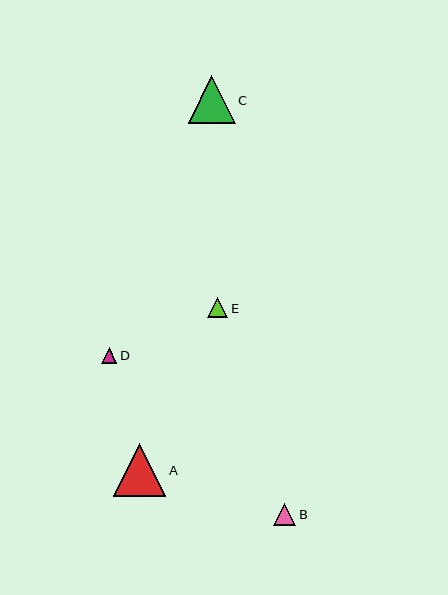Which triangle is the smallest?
Triangle D is the smallest with a size of approximately 16 pixels.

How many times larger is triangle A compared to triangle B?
Triangle A is approximately 2.4 times the size of triangle B.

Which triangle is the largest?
Triangle A is the largest with a size of approximately 52 pixels.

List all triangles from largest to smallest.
From largest to smallest: A, C, B, E, D.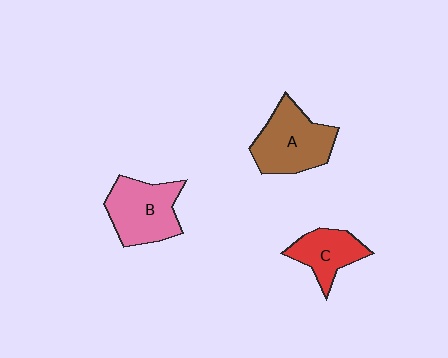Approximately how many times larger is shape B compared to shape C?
Approximately 1.4 times.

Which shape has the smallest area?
Shape C (red).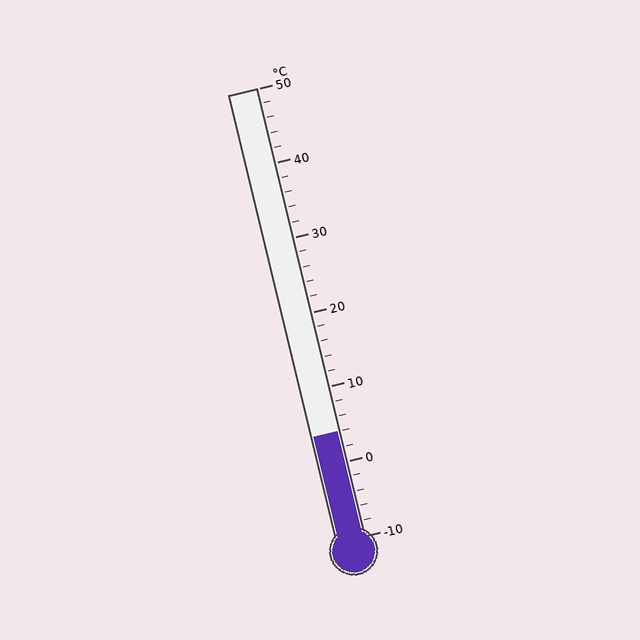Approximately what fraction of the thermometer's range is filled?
The thermometer is filled to approximately 25% of its range.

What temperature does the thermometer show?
The thermometer shows approximately 4°C.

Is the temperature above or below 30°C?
The temperature is below 30°C.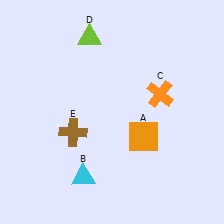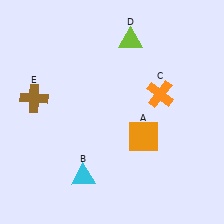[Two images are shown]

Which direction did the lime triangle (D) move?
The lime triangle (D) moved right.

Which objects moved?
The objects that moved are: the lime triangle (D), the brown cross (E).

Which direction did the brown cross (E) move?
The brown cross (E) moved left.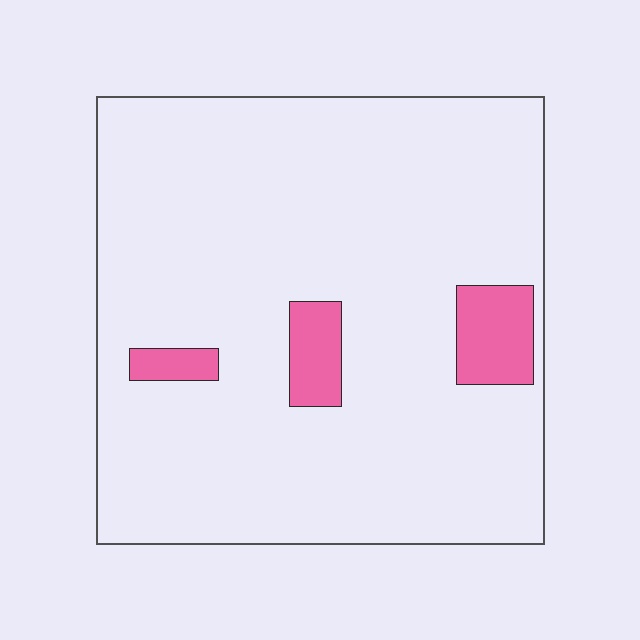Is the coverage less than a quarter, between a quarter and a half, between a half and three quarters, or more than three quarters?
Less than a quarter.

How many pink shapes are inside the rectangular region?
3.